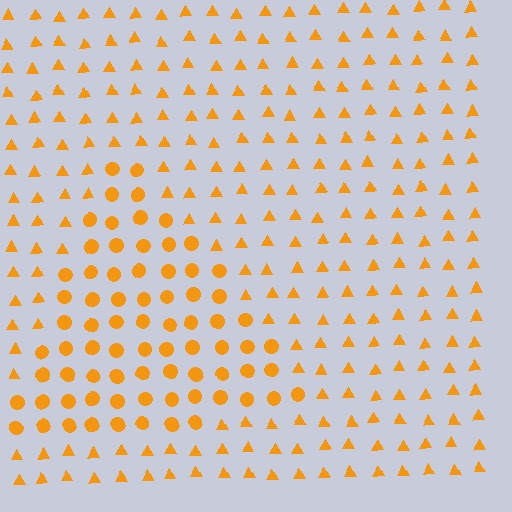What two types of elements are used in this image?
The image uses circles inside the triangle region and triangles outside it.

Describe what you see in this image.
The image is filled with small orange elements arranged in a uniform grid. A triangle-shaped region contains circles, while the surrounding area contains triangles. The boundary is defined purely by the change in element shape.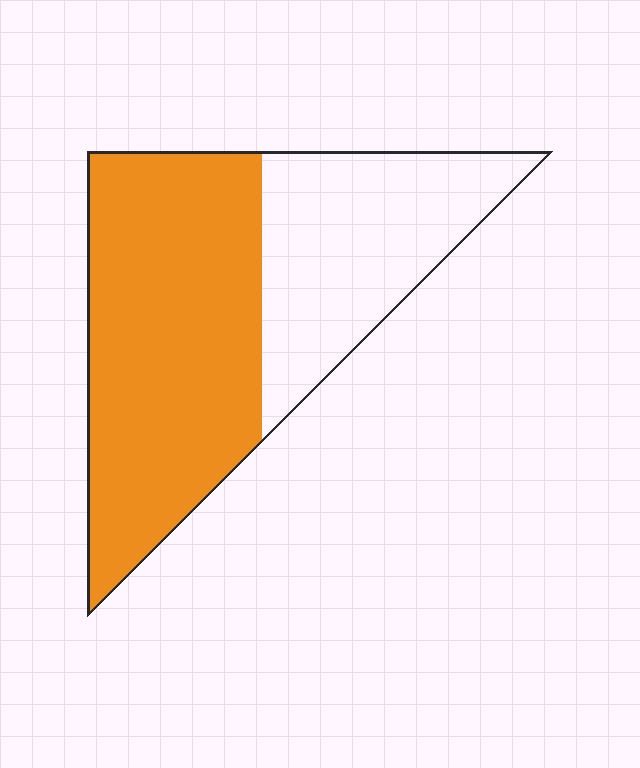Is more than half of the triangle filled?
Yes.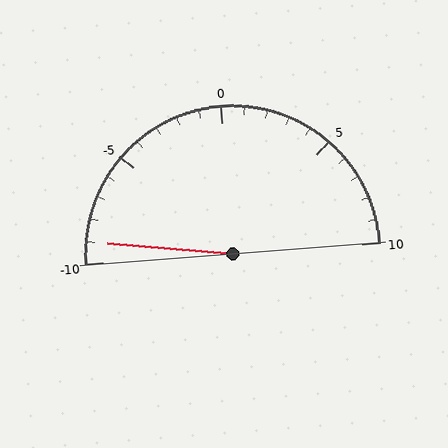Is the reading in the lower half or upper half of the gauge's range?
The reading is in the lower half of the range (-10 to 10).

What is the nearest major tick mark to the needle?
The nearest major tick mark is -10.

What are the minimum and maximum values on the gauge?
The gauge ranges from -10 to 10.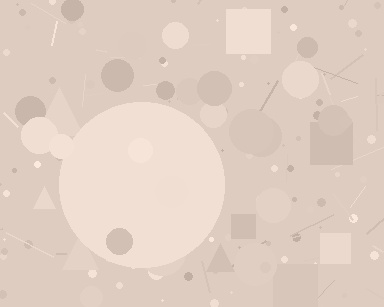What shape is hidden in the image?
A circle is hidden in the image.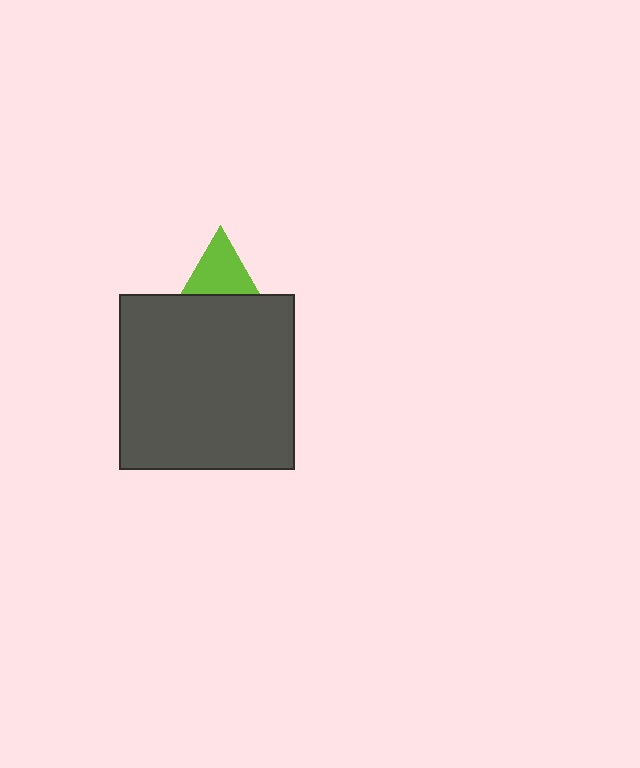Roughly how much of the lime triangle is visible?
A small part of it is visible (roughly 45%).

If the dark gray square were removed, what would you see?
You would see the complete lime triangle.